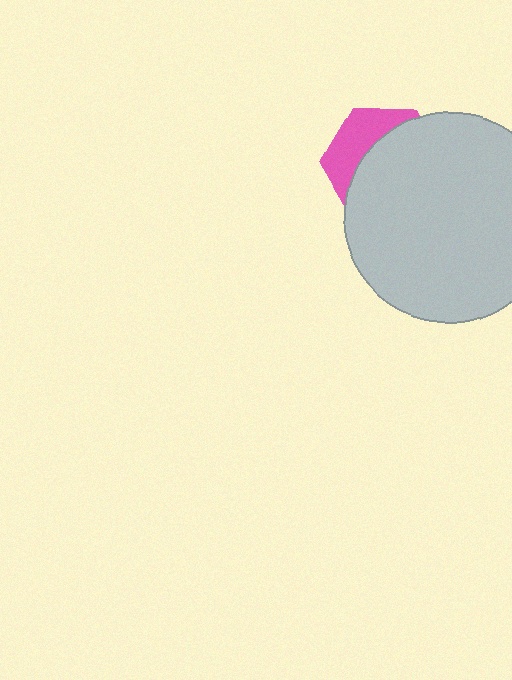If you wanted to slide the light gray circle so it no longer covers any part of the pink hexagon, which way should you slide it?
Slide it toward the lower-right — that is the most direct way to separate the two shapes.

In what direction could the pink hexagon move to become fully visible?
The pink hexagon could move toward the upper-left. That would shift it out from behind the light gray circle entirely.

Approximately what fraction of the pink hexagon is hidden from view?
Roughly 67% of the pink hexagon is hidden behind the light gray circle.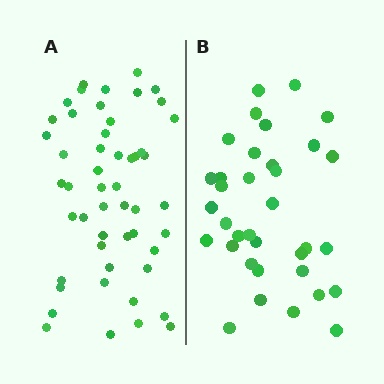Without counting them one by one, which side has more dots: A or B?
Region A (the left region) has more dots.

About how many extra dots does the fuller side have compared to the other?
Region A has approximately 15 more dots than region B.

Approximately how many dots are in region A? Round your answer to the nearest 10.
About 50 dots. (The exact count is 51, which rounds to 50.)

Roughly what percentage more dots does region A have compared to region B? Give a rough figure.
About 45% more.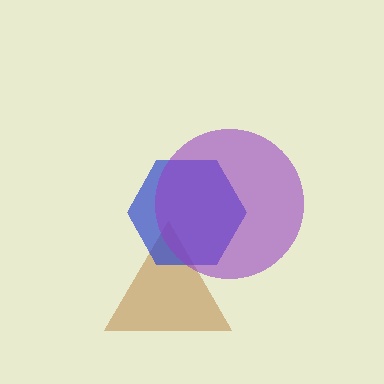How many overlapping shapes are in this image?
There are 3 overlapping shapes in the image.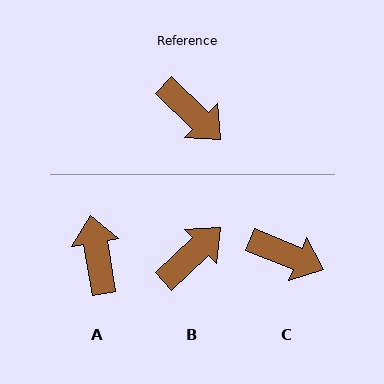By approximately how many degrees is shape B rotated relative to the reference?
Approximately 87 degrees counter-clockwise.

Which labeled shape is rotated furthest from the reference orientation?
A, about 144 degrees away.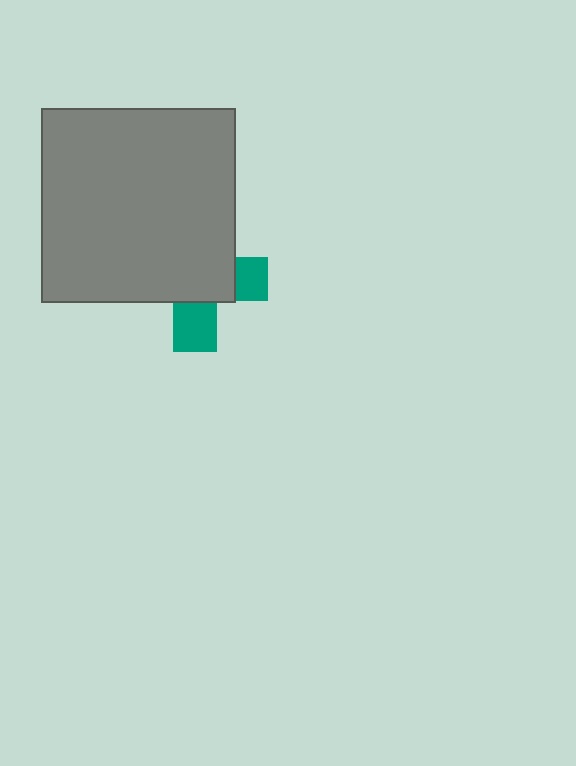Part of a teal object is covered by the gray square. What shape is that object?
It is a cross.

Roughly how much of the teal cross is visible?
A small part of it is visible (roughly 32%).